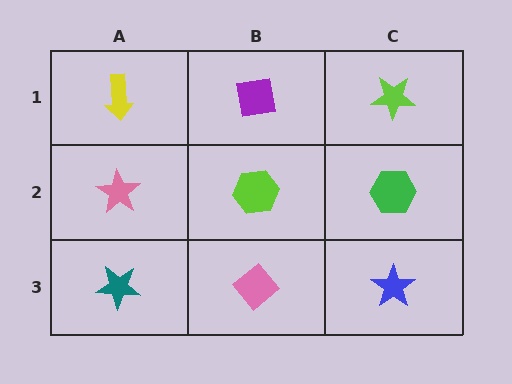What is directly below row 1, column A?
A pink star.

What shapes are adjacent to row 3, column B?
A lime hexagon (row 2, column B), a teal star (row 3, column A), a blue star (row 3, column C).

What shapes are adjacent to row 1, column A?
A pink star (row 2, column A), a purple square (row 1, column B).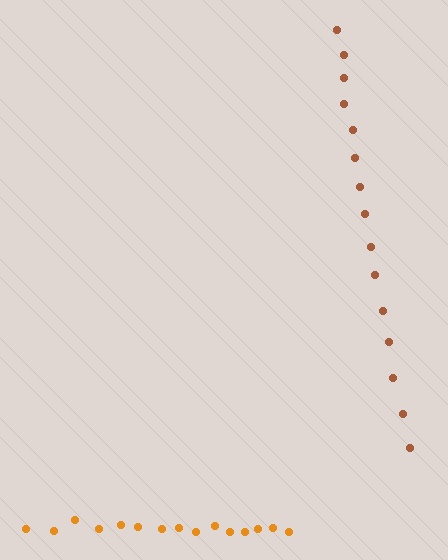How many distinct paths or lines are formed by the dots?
There are 2 distinct paths.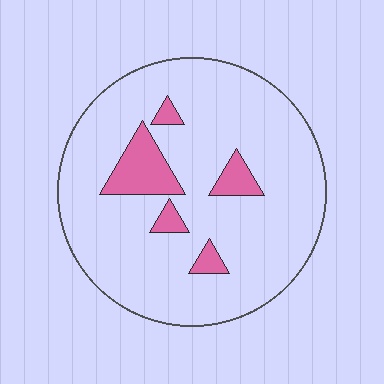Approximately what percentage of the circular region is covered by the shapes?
Approximately 10%.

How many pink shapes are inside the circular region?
5.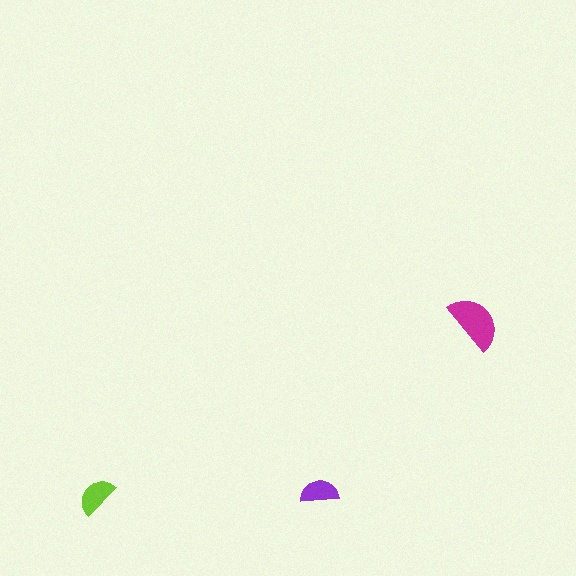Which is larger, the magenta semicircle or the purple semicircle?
The magenta one.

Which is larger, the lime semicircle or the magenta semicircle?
The magenta one.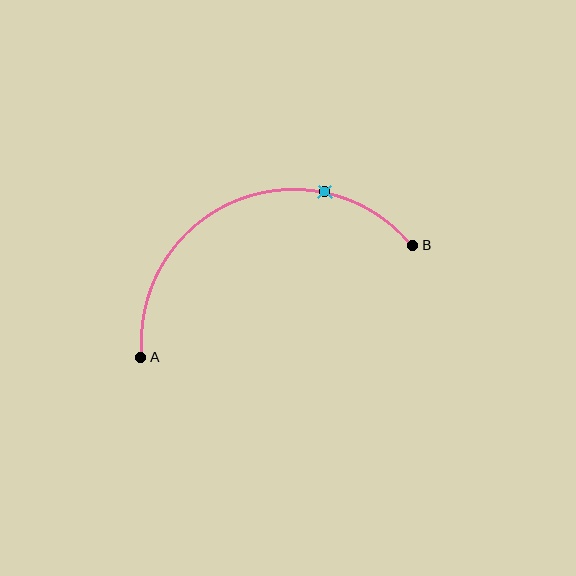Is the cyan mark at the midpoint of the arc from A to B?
No. The cyan mark lies on the arc but is closer to endpoint B. The arc midpoint would be at the point on the curve equidistant along the arc from both A and B.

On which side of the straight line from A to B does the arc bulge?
The arc bulges above the straight line connecting A and B.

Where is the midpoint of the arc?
The arc midpoint is the point on the curve farthest from the straight line joining A and B. It sits above that line.